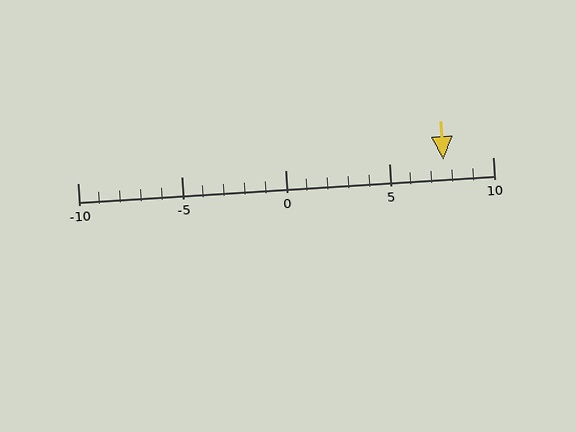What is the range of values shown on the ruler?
The ruler shows values from -10 to 10.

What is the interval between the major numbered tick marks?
The major tick marks are spaced 5 units apart.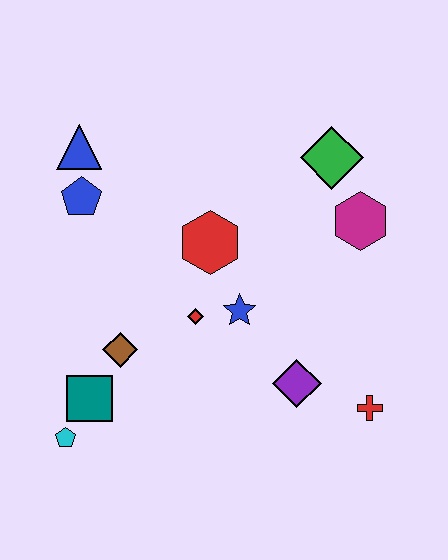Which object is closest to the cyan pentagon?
The teal square is closest to the cyan pentagon.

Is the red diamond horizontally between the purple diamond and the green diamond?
No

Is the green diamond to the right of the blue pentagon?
Yes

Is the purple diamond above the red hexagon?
No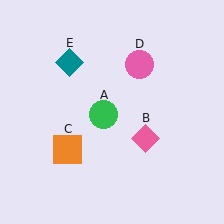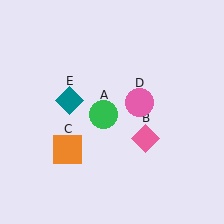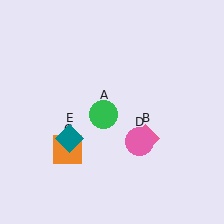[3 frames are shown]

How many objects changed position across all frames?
2 objects changed position: pink circle (object D), teal diamond (object E).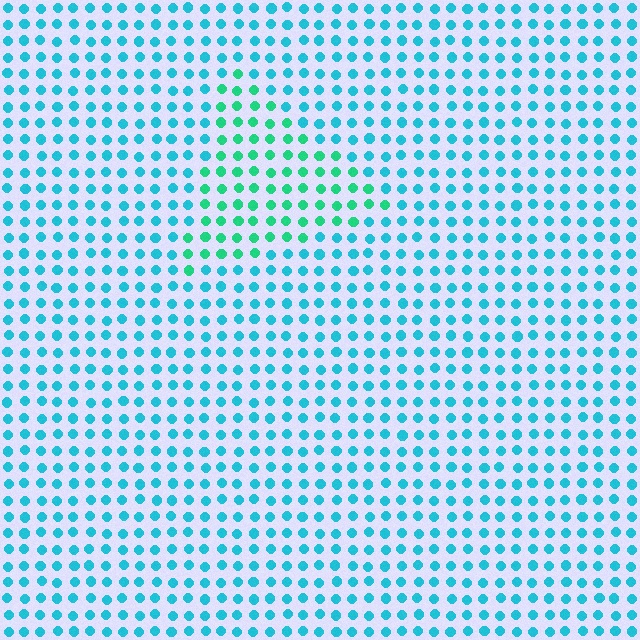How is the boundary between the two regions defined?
The boundary is defined purely by a slight shift in hue (about 35 degrees). Spacing, size, and orientation are identical on both sides.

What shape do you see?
I see a triangle.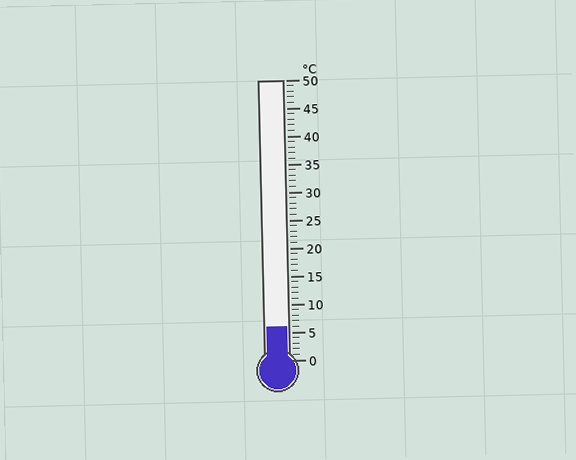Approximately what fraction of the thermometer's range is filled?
The thermometer is filled to approximately 10% of its range.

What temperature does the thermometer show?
The thermometer shows approximately 6°C.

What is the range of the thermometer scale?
The thermometer scale ranges from 0°C to 50°C.